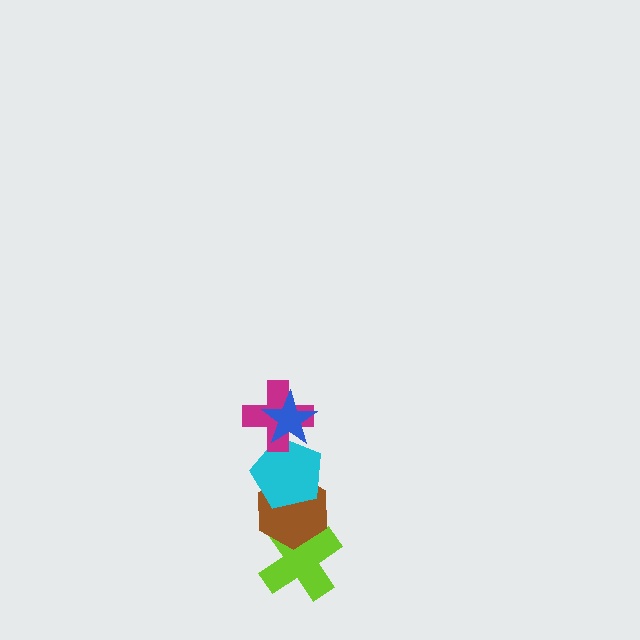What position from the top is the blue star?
The blue star is 1st from the top.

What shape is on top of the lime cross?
The brown hexagon is on top of the lime cross.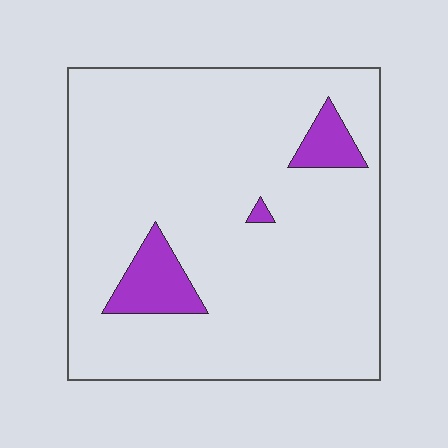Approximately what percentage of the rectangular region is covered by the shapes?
Approximately 10%.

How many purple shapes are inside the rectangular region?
3.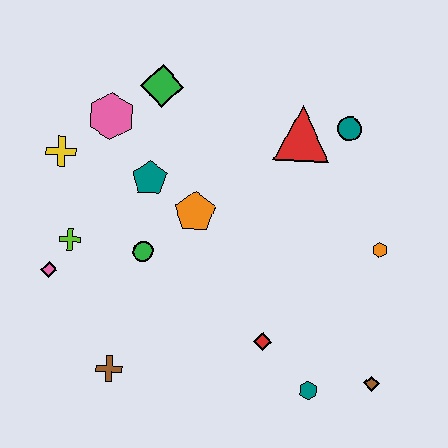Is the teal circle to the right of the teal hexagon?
Yes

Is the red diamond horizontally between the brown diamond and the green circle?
Yes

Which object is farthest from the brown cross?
The teal circle is farthest from the brown cross.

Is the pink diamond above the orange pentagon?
No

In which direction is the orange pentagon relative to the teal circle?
The orange pentagon is to the left of the teal circle.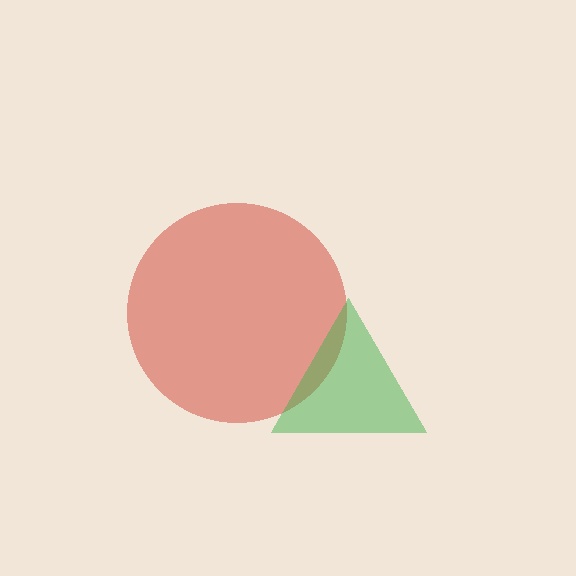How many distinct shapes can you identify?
There are 2 distinct shapes: a red circle, a green triangle.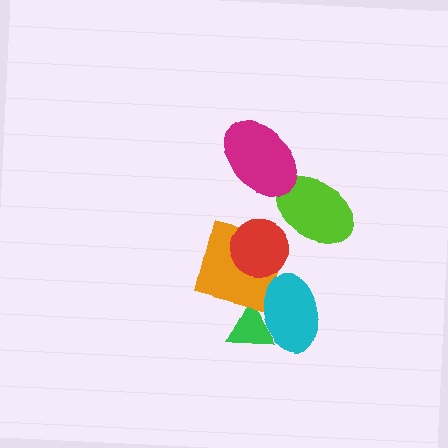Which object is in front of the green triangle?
The cyan ellipse is in front of the green triangle.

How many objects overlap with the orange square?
2 objects overlap with the orange square.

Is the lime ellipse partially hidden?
Yes, it is partially covered by another shape.